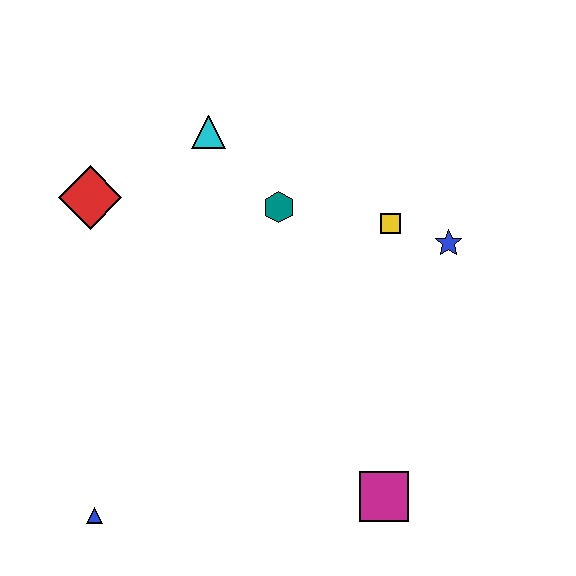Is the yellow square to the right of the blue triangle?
Yes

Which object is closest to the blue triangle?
The magenta square is closest to the blue triangle.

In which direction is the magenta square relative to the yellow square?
The magenta square is below the yellow square.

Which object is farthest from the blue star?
The blue triangle is farthest from the blue star.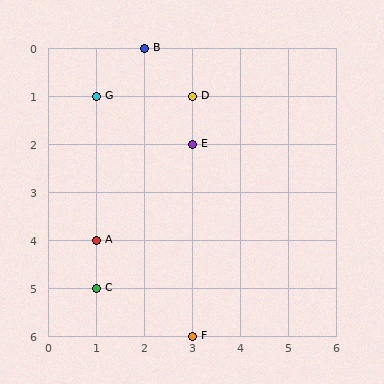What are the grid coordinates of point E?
Point E is at grid coordinates (3, 2).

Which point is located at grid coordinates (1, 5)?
Point C is at (1, 5).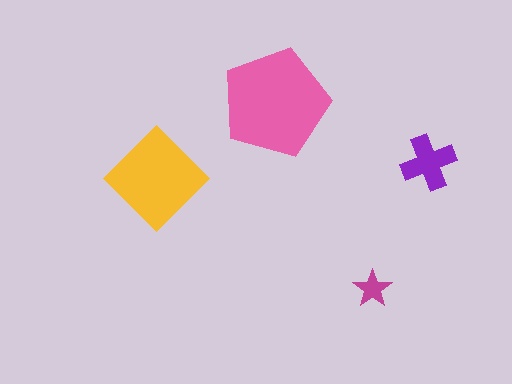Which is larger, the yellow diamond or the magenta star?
The yellow diamond.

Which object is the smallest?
The magenta star.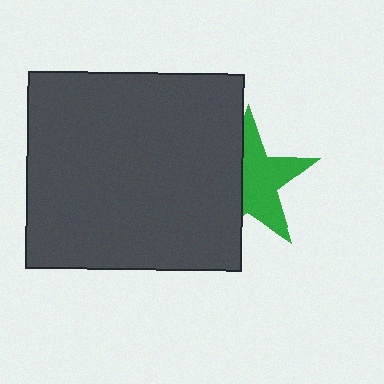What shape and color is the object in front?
The object in front is a dark gray rectangle.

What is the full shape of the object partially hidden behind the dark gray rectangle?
The partially hidden object is a green star.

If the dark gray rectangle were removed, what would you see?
You would see the complete green star.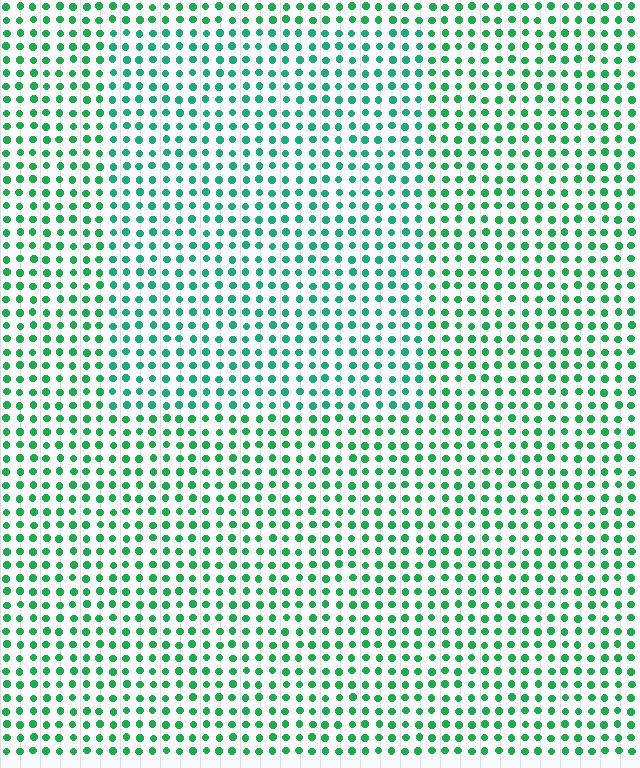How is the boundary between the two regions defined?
The boundary is defined purely by a slight shift in hue (about 19 degrees). Spacing, size, and orientation are identical on both sides.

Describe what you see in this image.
The image is filled with small green elements in a uniform arrangement. A rectangle-shaped region is visible where the elements are tinted to a slightly different hue, forming a subtle color boundary.